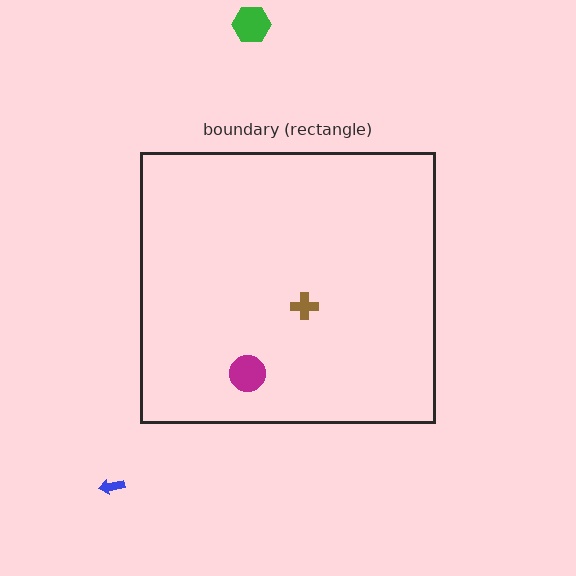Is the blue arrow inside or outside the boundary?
Outside.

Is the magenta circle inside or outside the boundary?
Inside.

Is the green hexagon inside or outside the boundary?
Outside.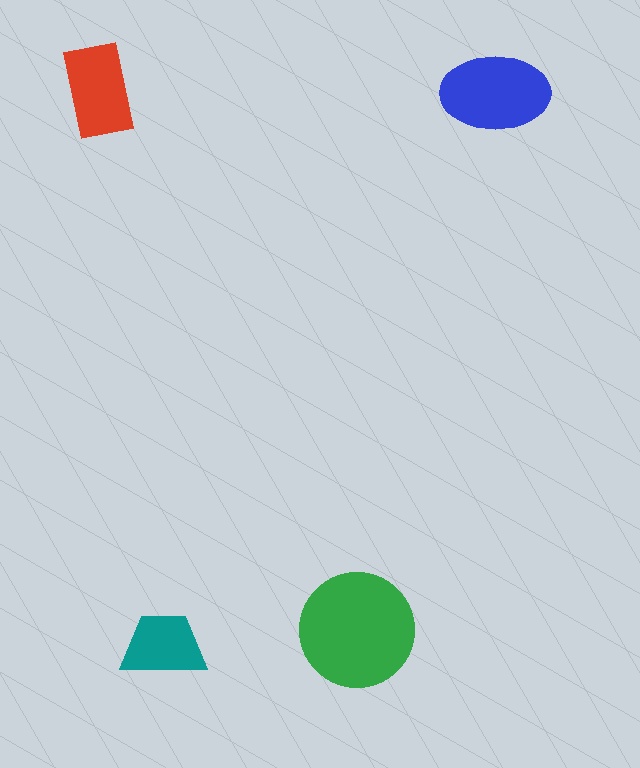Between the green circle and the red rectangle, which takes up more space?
The green circle.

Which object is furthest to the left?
The red rectangle is leftmost.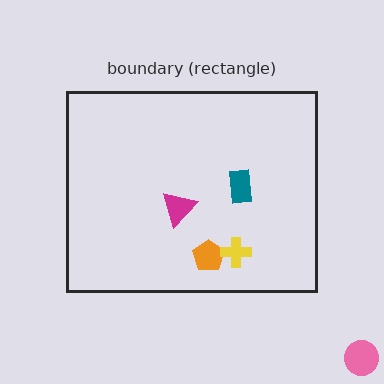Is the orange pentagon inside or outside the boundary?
Inside.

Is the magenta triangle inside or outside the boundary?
Inside.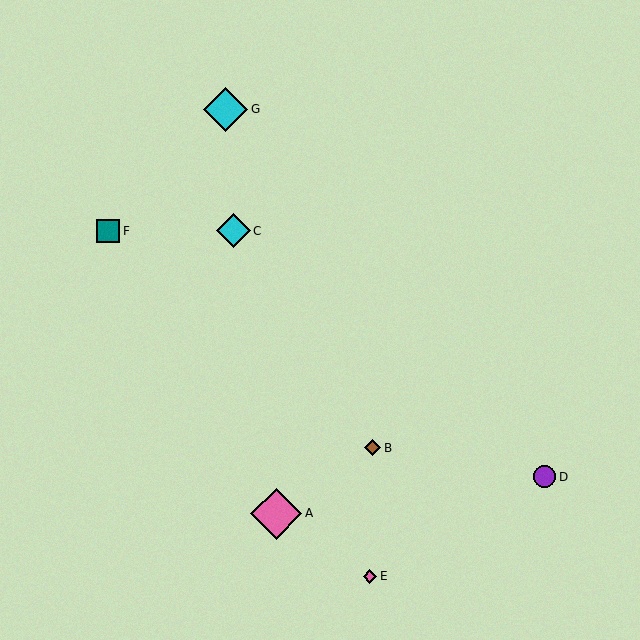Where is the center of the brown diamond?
The center of the brown diamond is at (373, 448).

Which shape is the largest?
The pink diamond (labeled A) is the largest.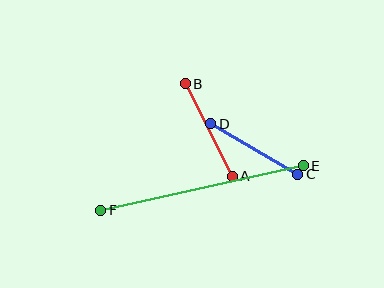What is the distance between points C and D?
The distance is approximately 101 pixels.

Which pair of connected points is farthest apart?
Points E and F are farthest apart.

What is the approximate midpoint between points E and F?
The midpoint is at approximately (202, 188) pixels.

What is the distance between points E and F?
The distance is approximately 207 pixels.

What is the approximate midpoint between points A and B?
The midpoint is at approximately (209, 130) pixels.